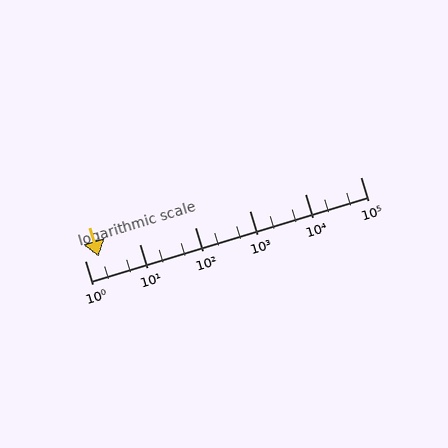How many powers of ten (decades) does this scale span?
The scale spans 5 decades, from 1 to 100000.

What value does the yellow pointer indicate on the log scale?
The pointer indicates approximately 1.8.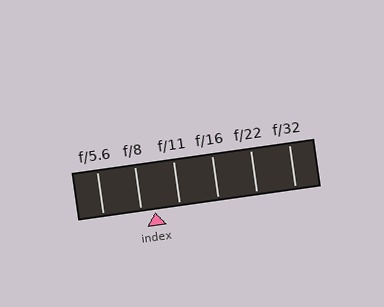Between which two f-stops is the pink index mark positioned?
The index mark is between f/8 and f/11.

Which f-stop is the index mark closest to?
The index mark is closest to f/8.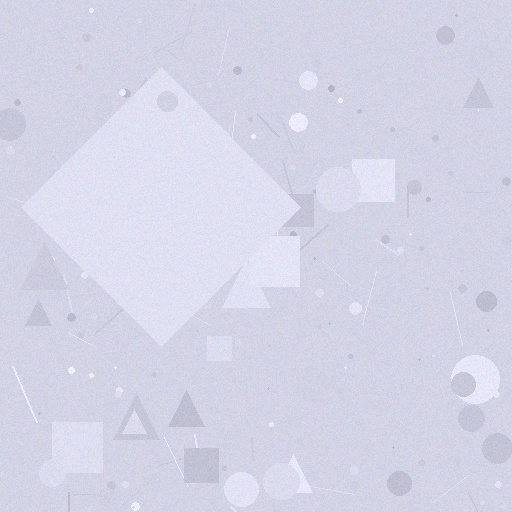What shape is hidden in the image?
A diamond is hidden in the image.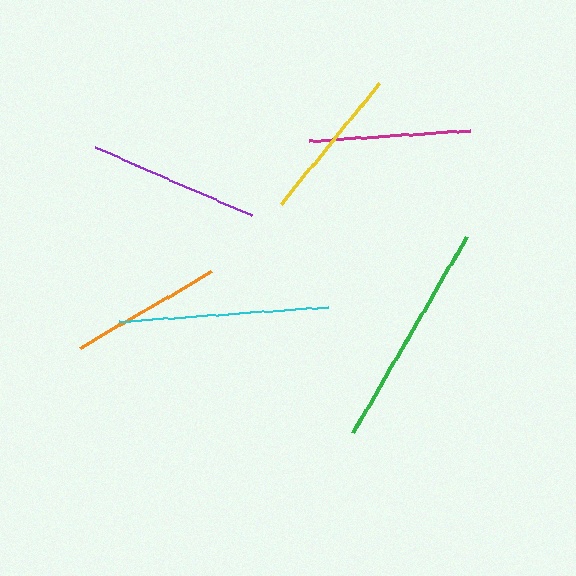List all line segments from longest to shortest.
From longest to shortest: green, cyan, purple, magenta, yellow, orange.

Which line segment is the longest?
The green line is the longest at approximately 227 pixels.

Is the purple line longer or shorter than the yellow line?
The purple line is longer than the yellow line.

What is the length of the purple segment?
The purple segment is approximately 171 pixels long.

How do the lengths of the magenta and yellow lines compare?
The magenta and yellow lines are approximately the same length.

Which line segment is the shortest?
The orange line is the shortest at approximately 152 pixels.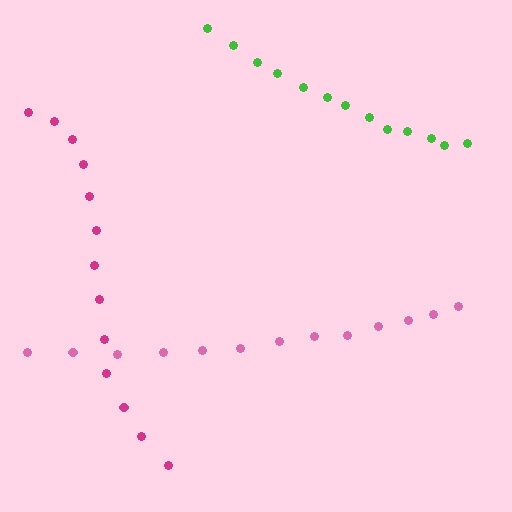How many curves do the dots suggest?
There are 3 distinct paths.